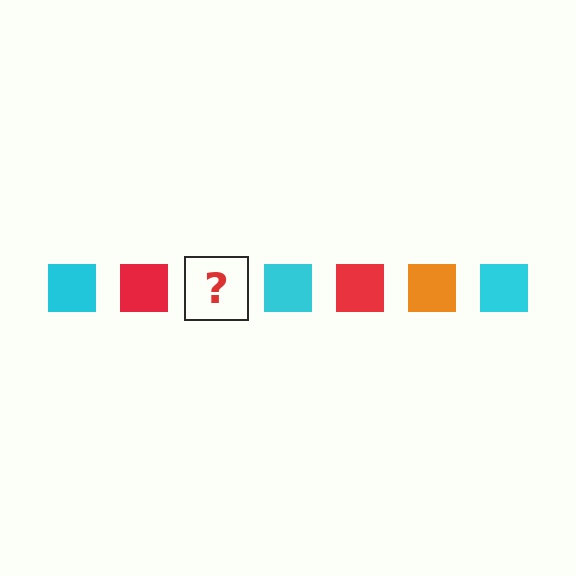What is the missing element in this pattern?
The missing element is an orange square.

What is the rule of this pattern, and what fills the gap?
The rule is that the pattern cycles through cyan, red, orange squares. The gap should be filled with an orange square.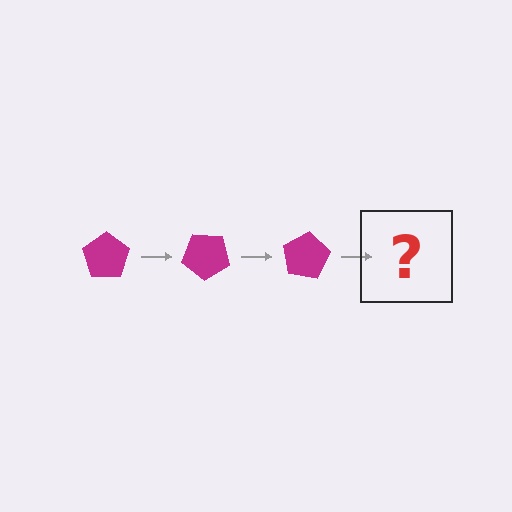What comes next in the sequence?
The next element should be a magenta pentagon rotated 120 degrees.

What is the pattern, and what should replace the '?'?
The pattern is that the pentagon rotates 40 degrees each step. The '?' should be a magenta pentagon rotated 120 degrees.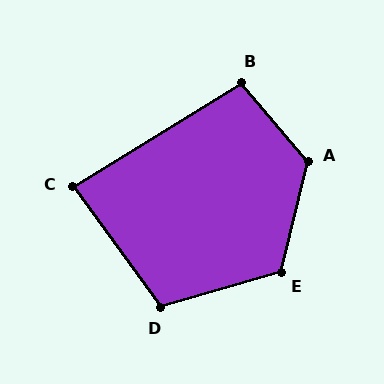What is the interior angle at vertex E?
Approximately 120 degrees (obtuse).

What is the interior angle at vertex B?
Approximately 99 degrees (obtuse).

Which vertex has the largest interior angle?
A, at approximately 126 degrees.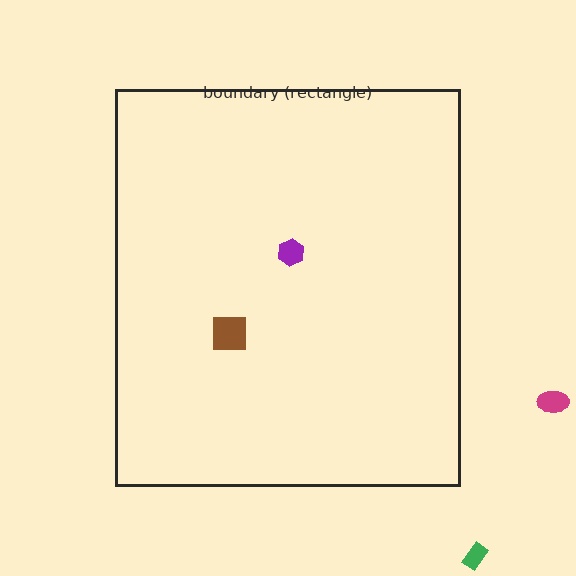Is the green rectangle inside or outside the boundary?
Outside.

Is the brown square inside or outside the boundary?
Inside.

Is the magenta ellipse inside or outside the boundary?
Outside.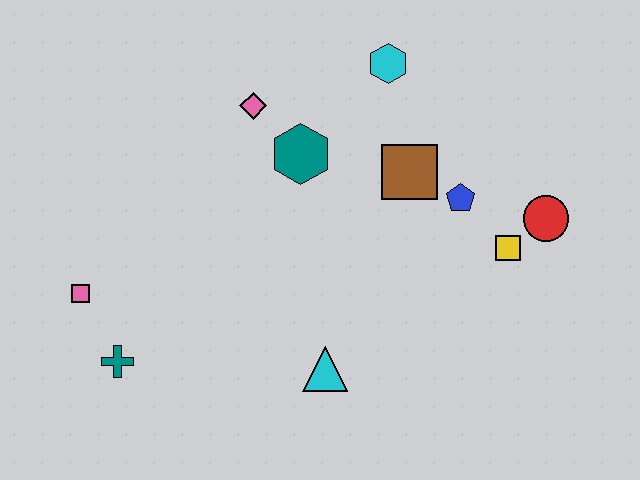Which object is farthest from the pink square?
The red circle is farthest from the pink square.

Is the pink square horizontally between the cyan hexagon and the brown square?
No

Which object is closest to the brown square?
The blue pentagon is closest to the brown square.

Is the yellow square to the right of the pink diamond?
Yes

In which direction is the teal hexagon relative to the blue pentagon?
The teal hexagon is to the left of the blue pentagon.